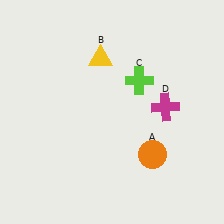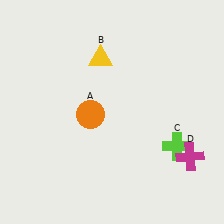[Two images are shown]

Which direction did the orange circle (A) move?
The orange circle (A) moved left.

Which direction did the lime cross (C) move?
The lime cross (C) moved down.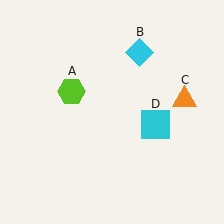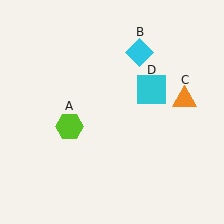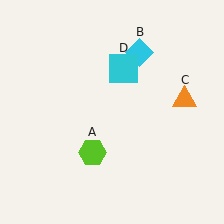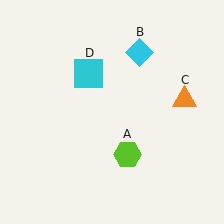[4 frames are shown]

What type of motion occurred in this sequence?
The lime hexagon (object A), cyan square (object D) rotated counterclockwise around the center of the scene.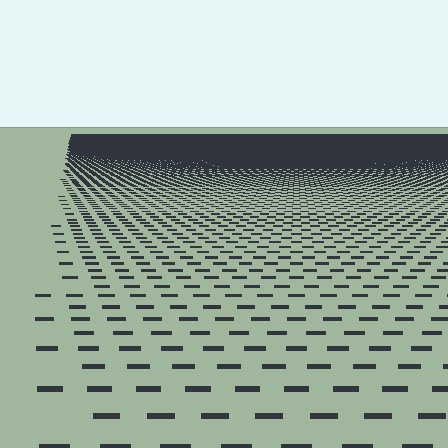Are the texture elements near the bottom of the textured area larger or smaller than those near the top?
Larger. Near the bottom, elements are closer to the viewer and appear at a bigger on-screen size.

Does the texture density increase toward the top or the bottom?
Density increases toward the top.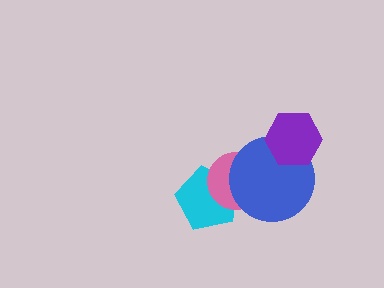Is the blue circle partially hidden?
Yes, it is partially covered by another shape.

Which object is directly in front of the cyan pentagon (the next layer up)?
The pink circle is directly in front of the cyan pentagon.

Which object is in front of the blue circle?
The purple hexagon is in front of the blue circle.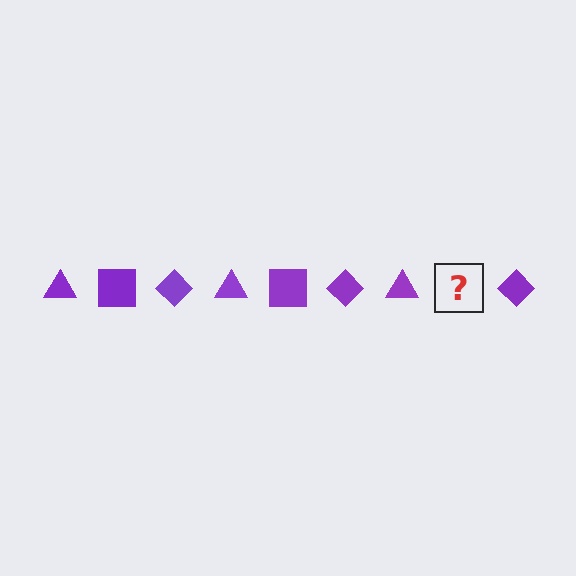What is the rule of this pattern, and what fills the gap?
The rule is that the pattern cycles through triangle, square, diamond shapes in purple. The gap should be filled with a purple square.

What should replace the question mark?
The question mark should be replaced with a purple square.